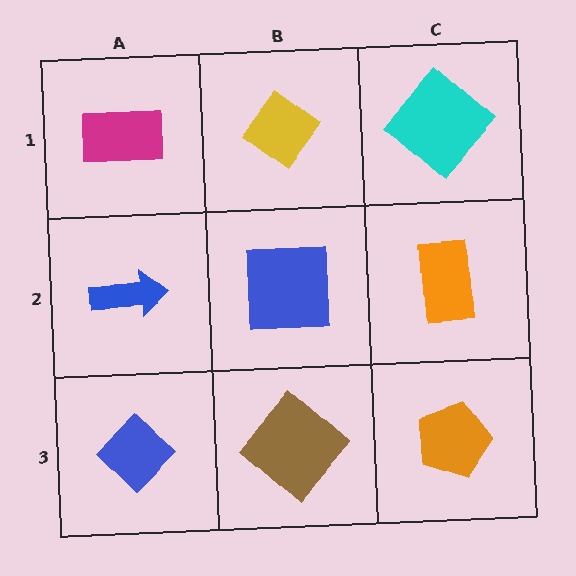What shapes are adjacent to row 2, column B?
A yellow diamond (row 1, column B), a brown diamond (row 3, column B), a blue arrow (row 2, column A), an orange rectangle (row 2, column C).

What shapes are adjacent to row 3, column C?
An orange rectangle (row 2, column C), a brown diamond (row 3, column B).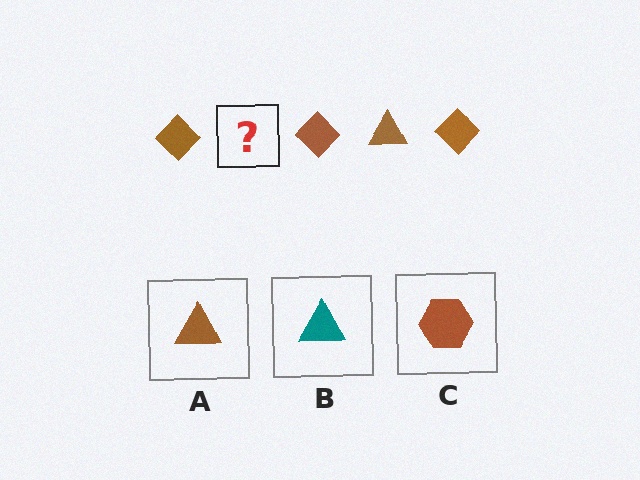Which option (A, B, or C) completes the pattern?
A.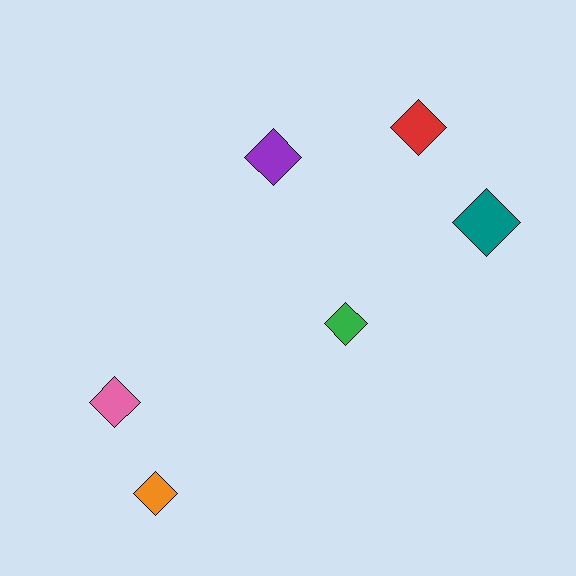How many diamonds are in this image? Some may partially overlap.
There are 6 diamonds.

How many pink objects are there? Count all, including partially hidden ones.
There is 1 pink object.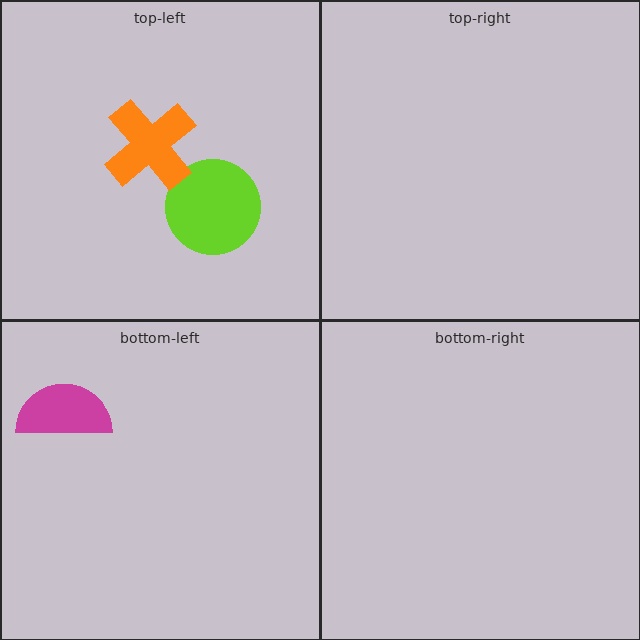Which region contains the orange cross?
The top-left region.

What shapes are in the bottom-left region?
The magenta semicircle.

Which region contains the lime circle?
The top-left region.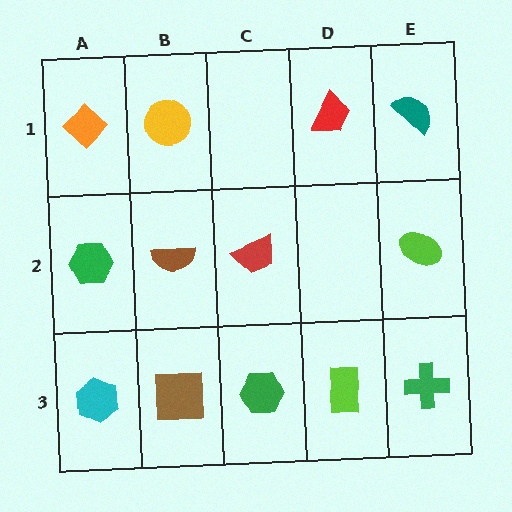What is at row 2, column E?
A lime ellipse.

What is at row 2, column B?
A brown semicircle.